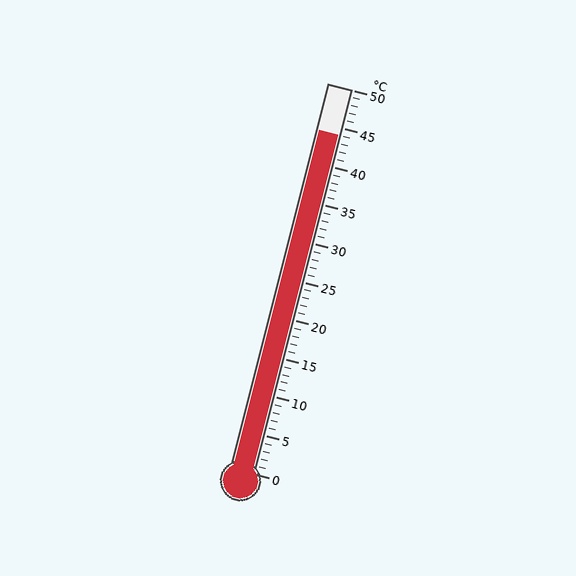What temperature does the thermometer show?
The thermometer shows approximately 44°C.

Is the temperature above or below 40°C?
The temperature is above 40°C.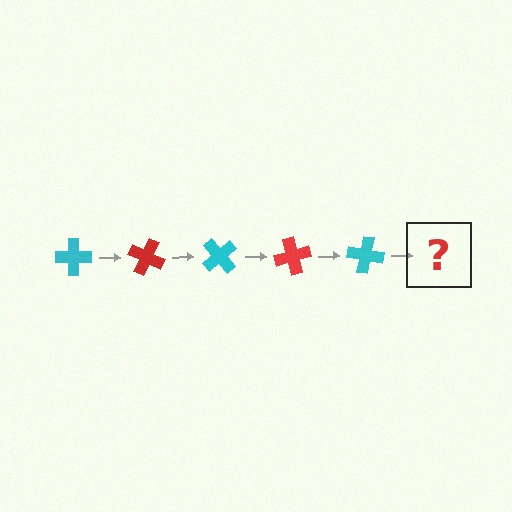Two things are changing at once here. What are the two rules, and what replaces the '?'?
The two rules are that it rotates 25 degrees each step and the color cycles through cyan and red. The '?' should be a red cross, rotated 125 degrees from the start.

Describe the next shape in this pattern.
It should be a red cross, rotated 125 degrees from the start.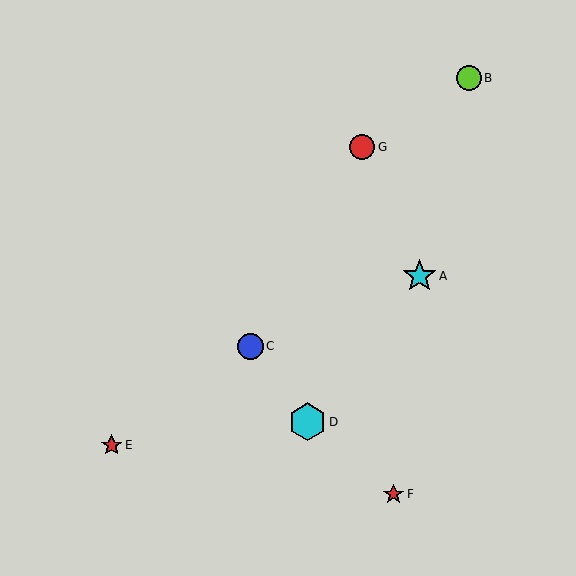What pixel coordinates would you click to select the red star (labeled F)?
Click at (394, 494) to select the red star F.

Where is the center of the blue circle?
The center of the blue circle is at (250, 346).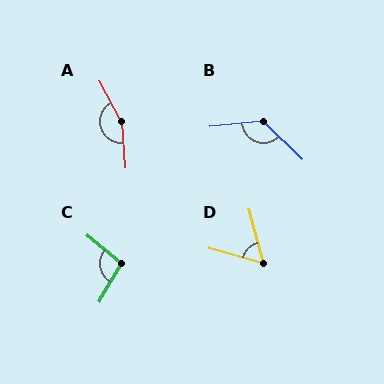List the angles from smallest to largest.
D (59°), C (99°), B (130°), A (157°).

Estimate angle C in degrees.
Approximately 99 degrees.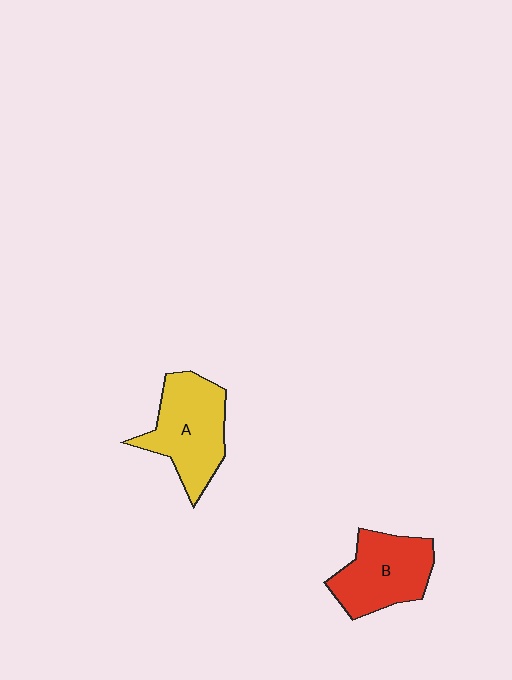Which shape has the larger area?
Shape A (yellow).